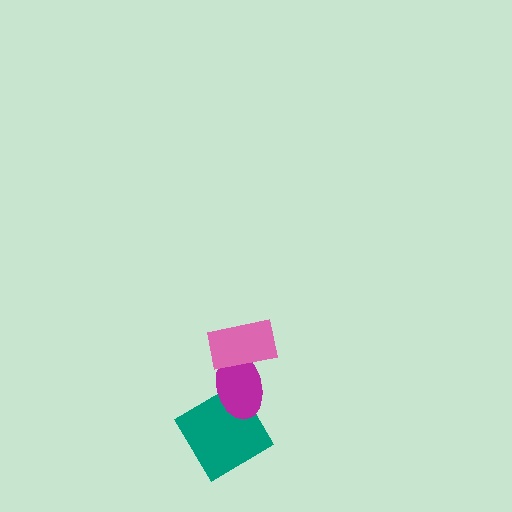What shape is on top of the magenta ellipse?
The pink rectangle is on top of the magenta ellipse.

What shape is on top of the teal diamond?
The magenta ellipse is on top of the teal diamond.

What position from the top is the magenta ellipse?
The magenta ellipse is 2nd from the top.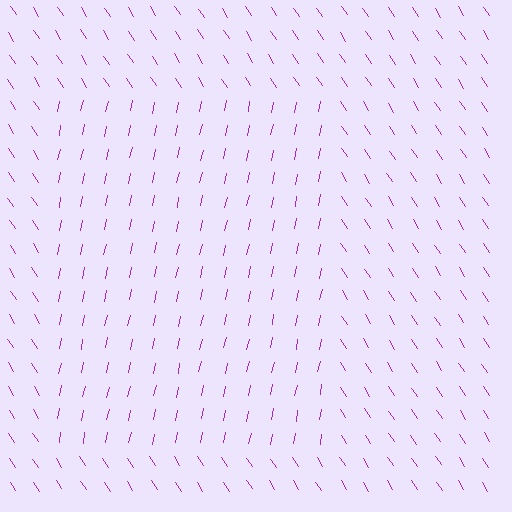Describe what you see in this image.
The image is filled with small purple line segments. A rectangle region in the image has lines oriented differently from the surrounding lines, creating a visible texture boundary.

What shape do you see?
I see a rectangle.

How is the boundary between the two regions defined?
The boundary is defined purely by a change in line orientation (approximately 45 degrees difference). All lines are the same color and thickness.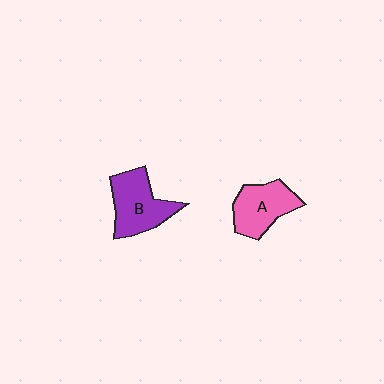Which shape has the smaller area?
Shape A (pink).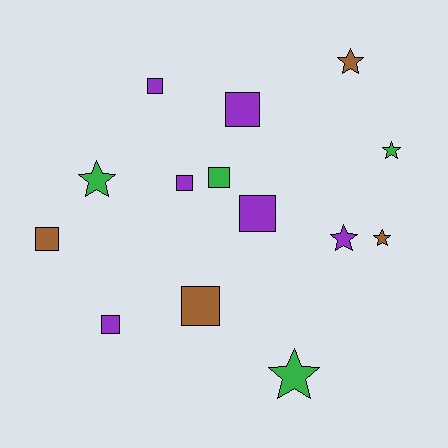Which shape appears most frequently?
Square, with 8 objects.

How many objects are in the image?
There are 14 objects.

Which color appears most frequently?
Purple, with 6 objects.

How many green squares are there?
There is 1 green square.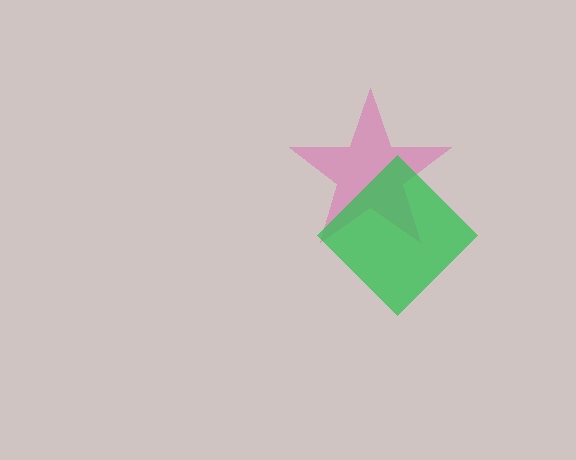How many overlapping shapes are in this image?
There are 2 overlapping shapes in the image.